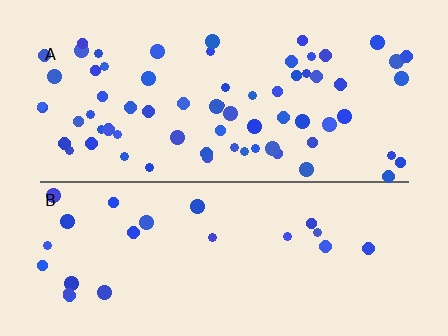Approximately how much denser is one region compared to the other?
Approximately 2.9× — region A over region B.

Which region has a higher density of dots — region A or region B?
A (the top).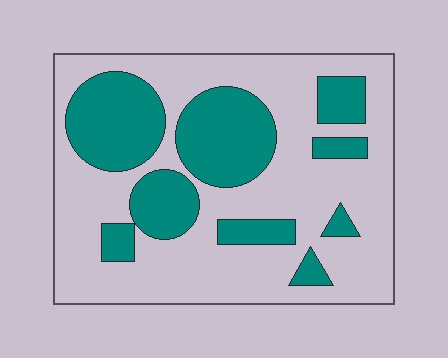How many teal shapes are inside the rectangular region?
9.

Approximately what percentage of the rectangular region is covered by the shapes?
Approximately 35%.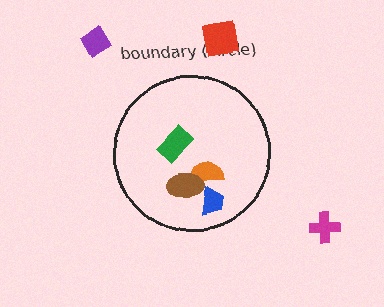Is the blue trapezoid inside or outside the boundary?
Inside.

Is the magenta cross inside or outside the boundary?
Outside.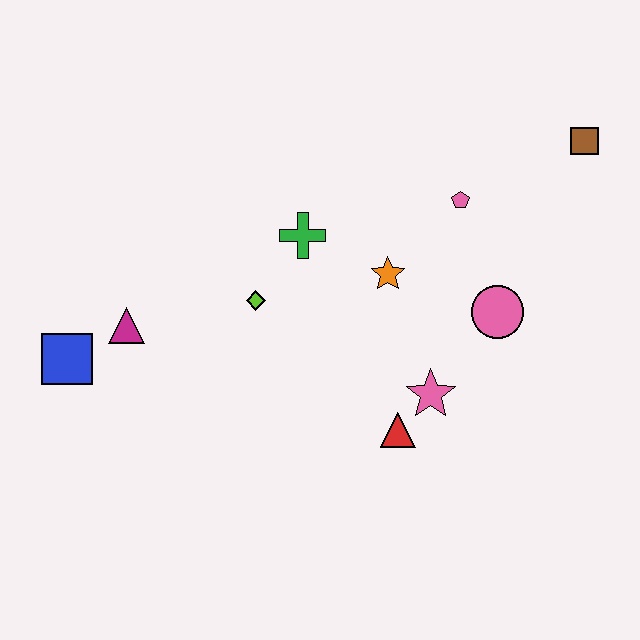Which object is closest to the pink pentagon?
The orange star is closest to the pink pentagon.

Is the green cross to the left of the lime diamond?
No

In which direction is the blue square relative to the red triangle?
The blue square is to the left of the red triangle.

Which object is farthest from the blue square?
The brown square is farthest from the blue square.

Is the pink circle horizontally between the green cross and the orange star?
No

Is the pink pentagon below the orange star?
No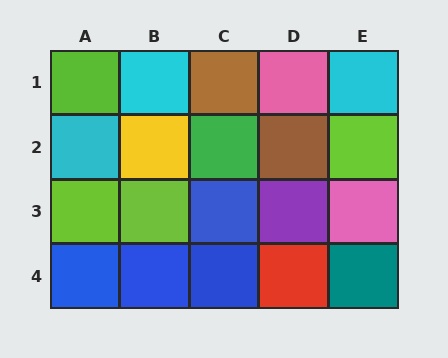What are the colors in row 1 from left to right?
Lime, cyan, brown, pink, cyan.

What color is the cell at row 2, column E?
Lime.